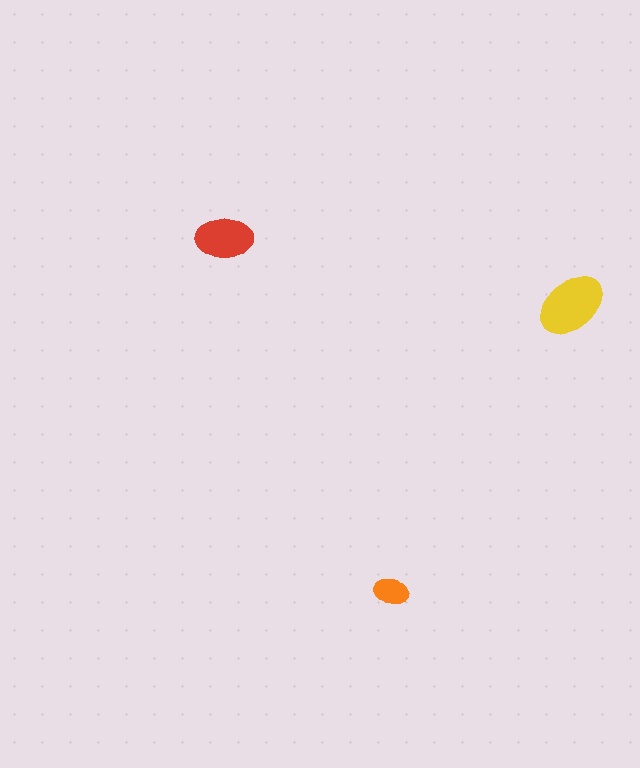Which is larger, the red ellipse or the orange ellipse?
The red one.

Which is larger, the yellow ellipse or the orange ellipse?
The yellow one.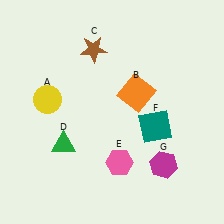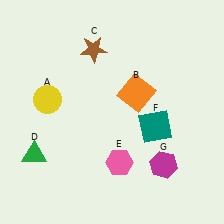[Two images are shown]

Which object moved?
The green triangle (D) moved left.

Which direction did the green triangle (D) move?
The green triangle (D) moved left.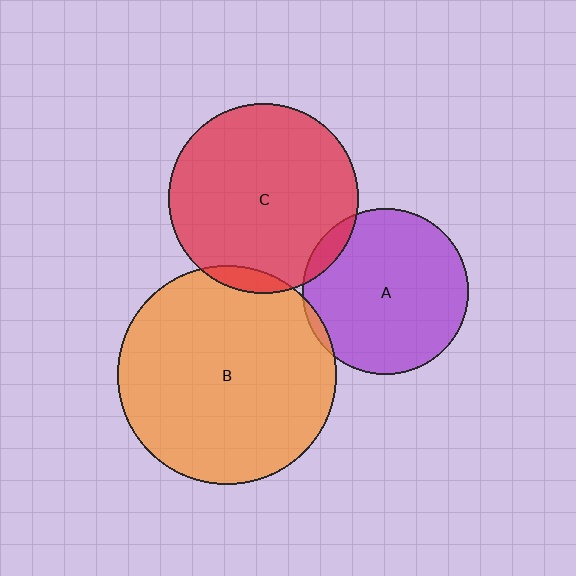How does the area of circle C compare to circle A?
Approximately 1.3 times.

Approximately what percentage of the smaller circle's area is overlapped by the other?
Approximately 5%.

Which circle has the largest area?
Circle B (orange).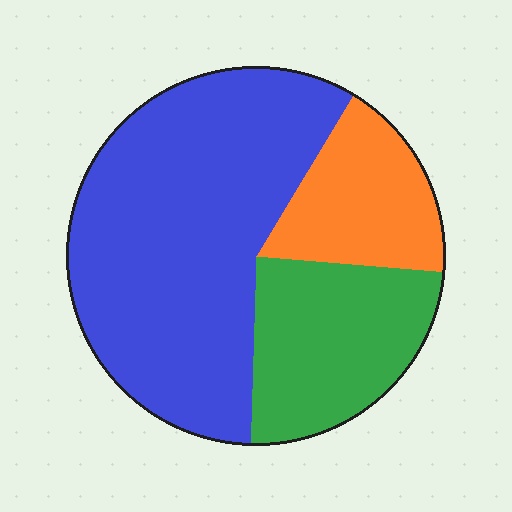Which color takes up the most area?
Blue, at roughly 60%.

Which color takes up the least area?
Orange, at roughly 20%.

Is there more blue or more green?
Blue.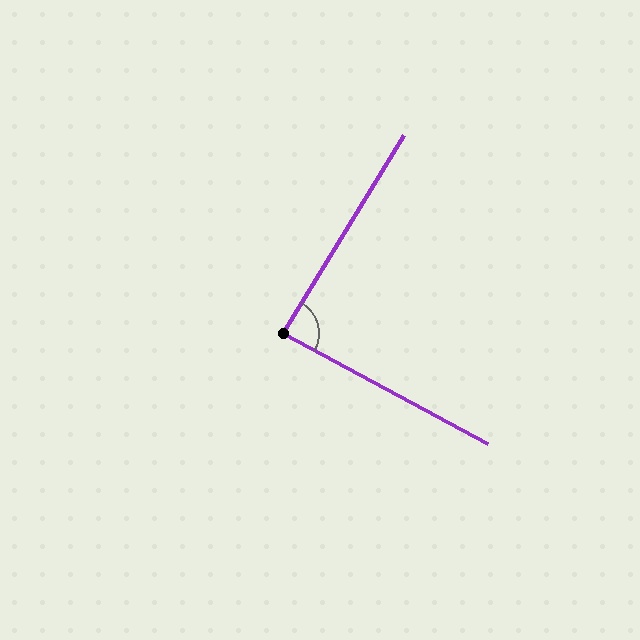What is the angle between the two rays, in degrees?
Approximately 87 degrees.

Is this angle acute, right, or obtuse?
It is approximately a right angle.